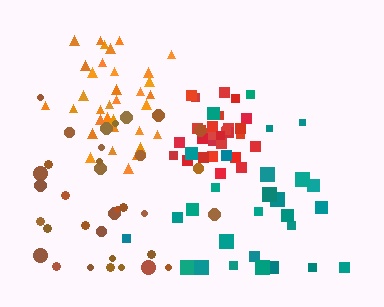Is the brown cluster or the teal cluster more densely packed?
Brown.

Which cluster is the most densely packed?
Red.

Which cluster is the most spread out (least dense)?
Teal.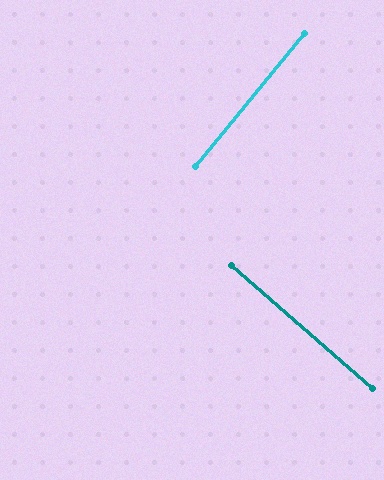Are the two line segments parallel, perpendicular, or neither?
Perpendicular — they meet at approximately 88°.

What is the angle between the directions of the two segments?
Approximately 88 degrees.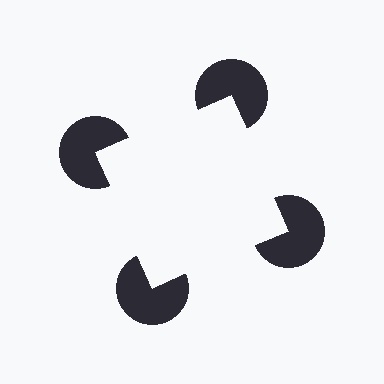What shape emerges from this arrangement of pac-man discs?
An illusory square — its edges are inferred from the aligned wedge cuts in the pac-man discs, not physically drawn.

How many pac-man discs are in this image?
There are 4 — one at each vertex of the illusory square.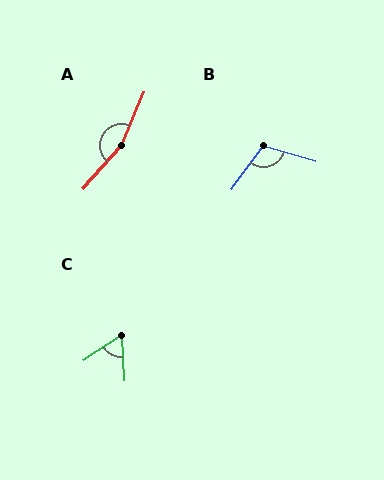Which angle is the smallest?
C, at approximately 59 degrees.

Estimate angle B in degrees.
Approximately 110 degrees.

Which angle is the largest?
A, at approximately 161 degrees.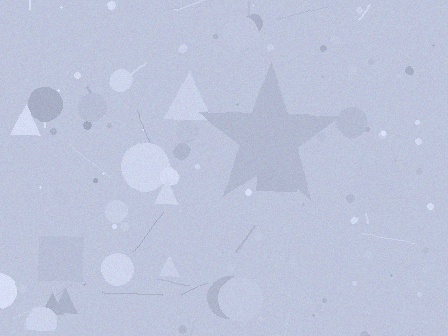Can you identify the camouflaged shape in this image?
The camouflaged shape is a star.